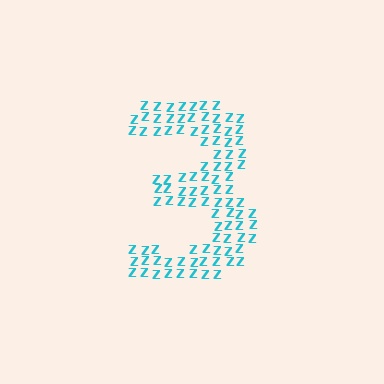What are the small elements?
The small elements are letter Z's.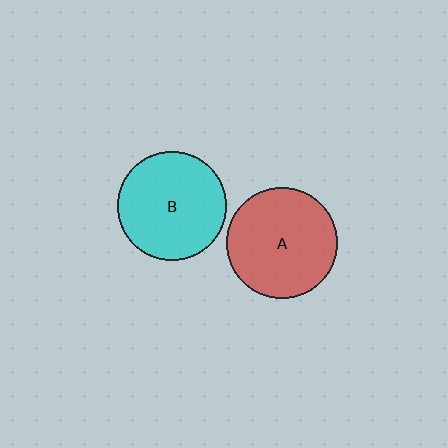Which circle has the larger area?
Circle A (red).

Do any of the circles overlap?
No, none of the circles overlap.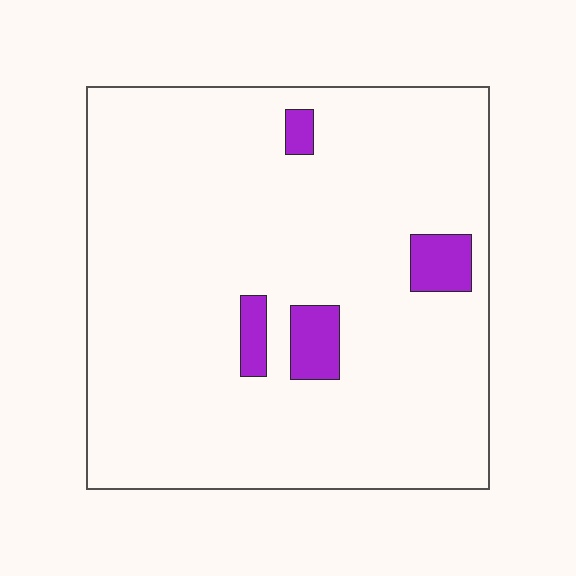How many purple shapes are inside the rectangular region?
4.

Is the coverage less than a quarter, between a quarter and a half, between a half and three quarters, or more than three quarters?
Less than a quarter.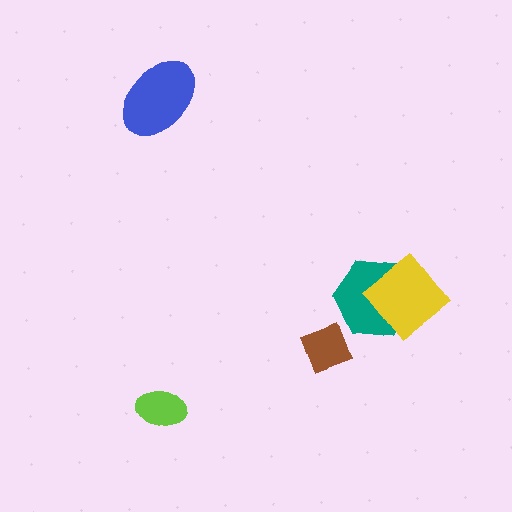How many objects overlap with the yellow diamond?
1 object overlaps with the yellow diamond.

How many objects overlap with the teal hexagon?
1 object overlaps with the teal hexagon.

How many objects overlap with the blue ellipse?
0 objects overlap with the blue ellipse.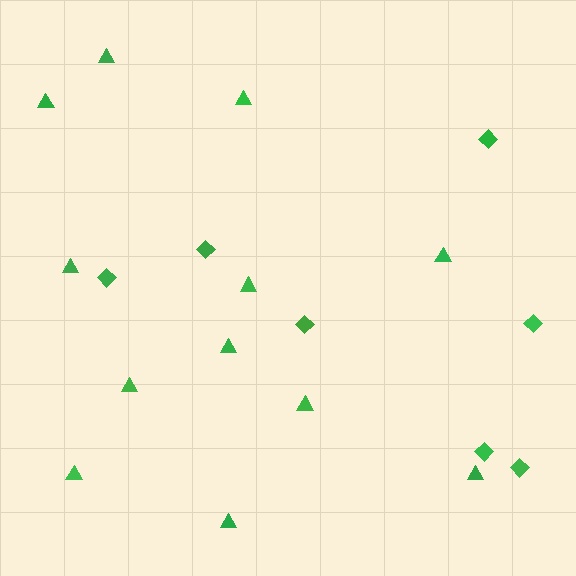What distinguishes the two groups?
There are 2 groups: one group of triangles (12) and one group of diamonds (7).